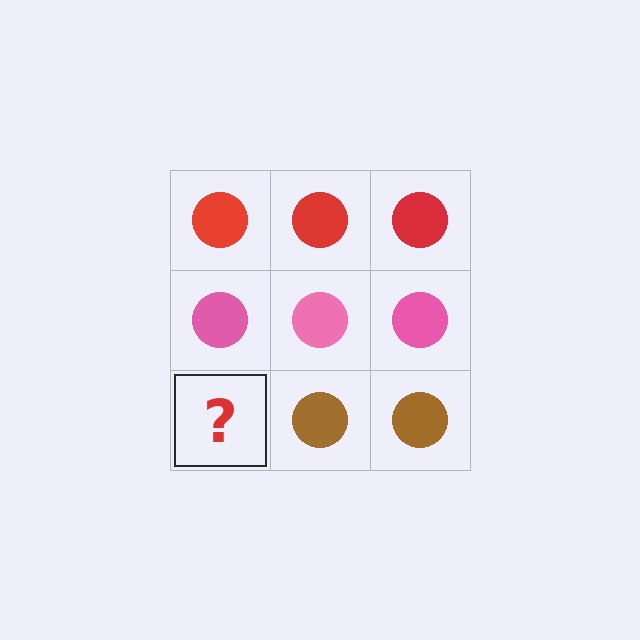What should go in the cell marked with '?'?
The missing cell should contain a brown circle.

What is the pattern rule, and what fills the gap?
The rule is that each row has a consistent color. The gap should be filled with a brown circle.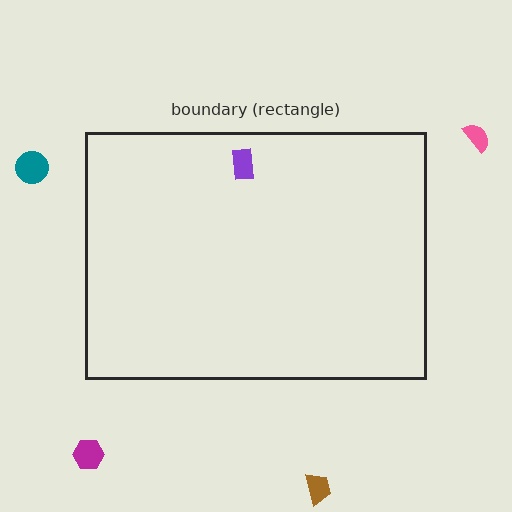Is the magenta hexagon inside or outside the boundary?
Outside.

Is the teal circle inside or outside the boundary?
Outside.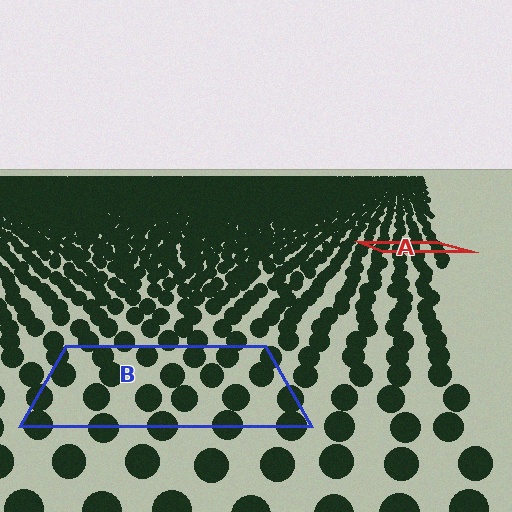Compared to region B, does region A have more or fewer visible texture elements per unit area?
Region A has more texture elements per unit area — they are packed more densely because it is farther away.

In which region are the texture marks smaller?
The texture marks are smaller in region A, because it is farther away.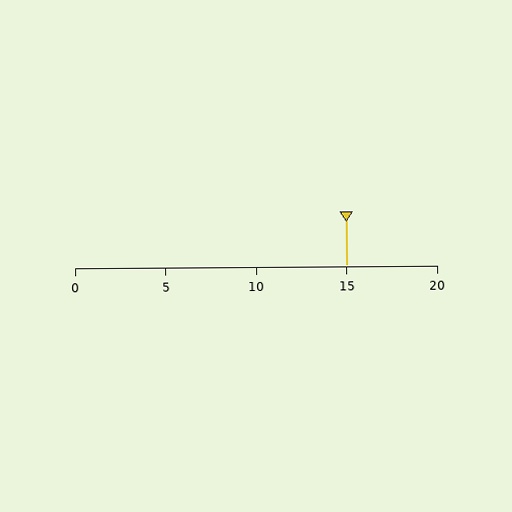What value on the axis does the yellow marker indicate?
The marker indicates approximately 15.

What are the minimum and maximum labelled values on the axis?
The axis runs from 0 to 20.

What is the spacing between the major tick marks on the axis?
The major ticks are spaced 5 apart.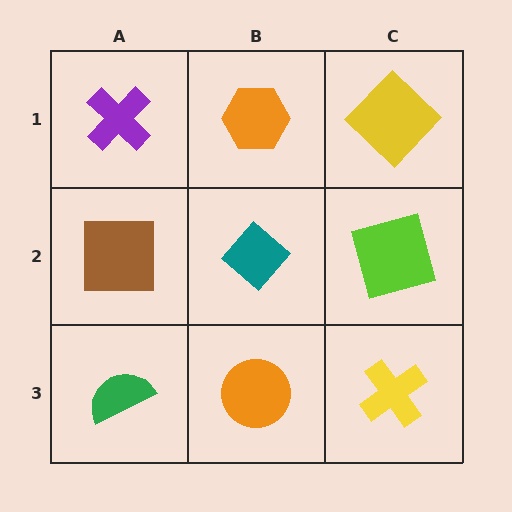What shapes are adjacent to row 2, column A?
A purple cross (row 1, column A), a green semicircle (row 3, column A), a teal diamond (row 2, column B).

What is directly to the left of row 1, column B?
A purple cross.